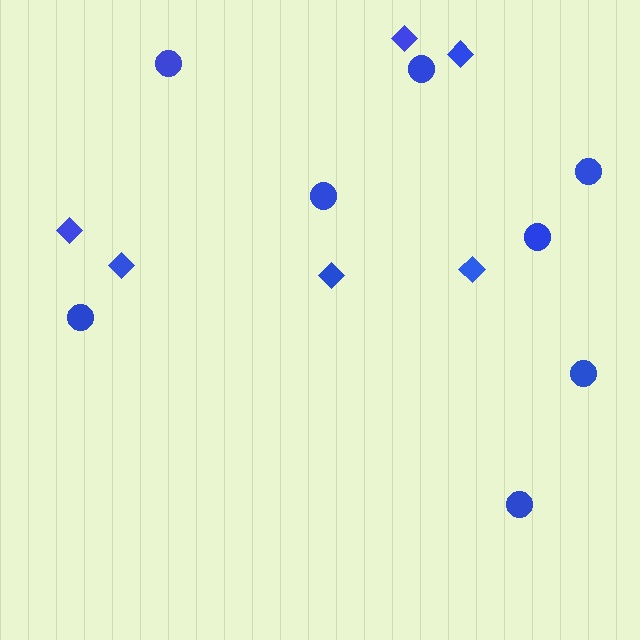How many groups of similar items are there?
There are 2 groups: one group of diamonds (6) and one group of circles (8).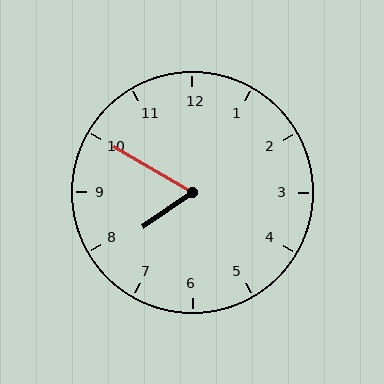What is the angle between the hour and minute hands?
Approximately 65 degrees.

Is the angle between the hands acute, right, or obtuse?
It is acute.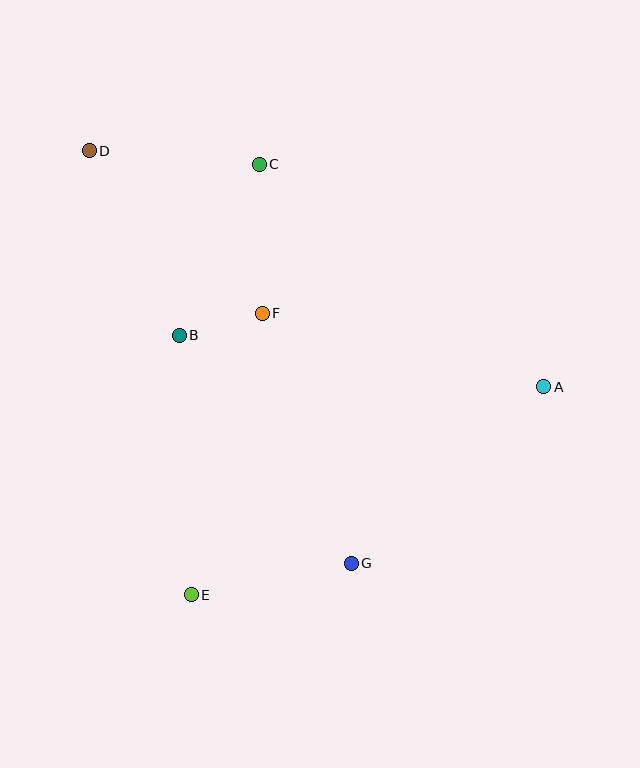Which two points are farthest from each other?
Points A and D are farthest from each other.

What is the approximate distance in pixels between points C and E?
The distance between C and E is approximately 436 pixels.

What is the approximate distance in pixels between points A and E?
The distance between A and E is approximately 410 pixels.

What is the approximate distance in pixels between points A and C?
The distance between A and C is approximately 361 pixels.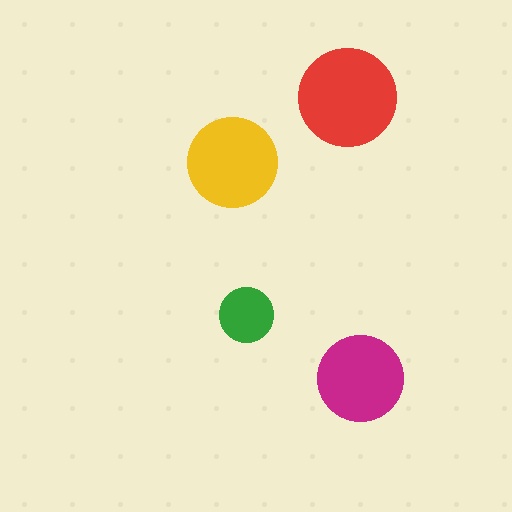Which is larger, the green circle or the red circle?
The red one.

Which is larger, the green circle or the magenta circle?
The magenta one.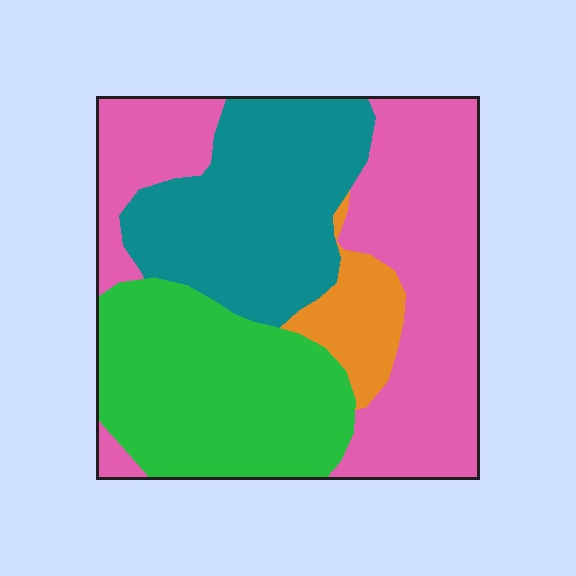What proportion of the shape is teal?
Teal covers roughly 25% of the shape.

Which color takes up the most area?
Pink, at roughly 40%.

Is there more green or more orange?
Green.